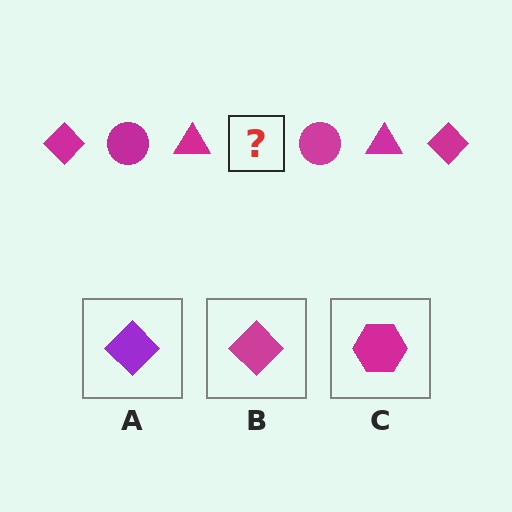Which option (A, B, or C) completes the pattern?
B.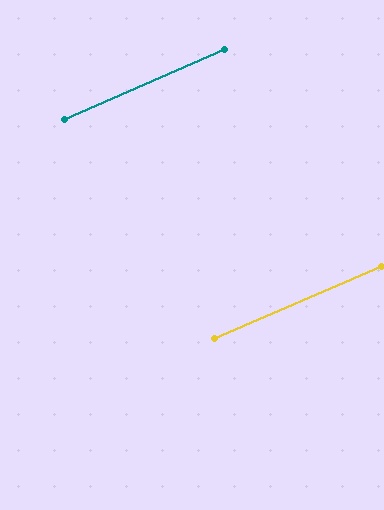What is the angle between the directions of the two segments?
Approximately 0 degrees.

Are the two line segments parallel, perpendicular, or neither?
Parallel — their directions differ by only 0.2°.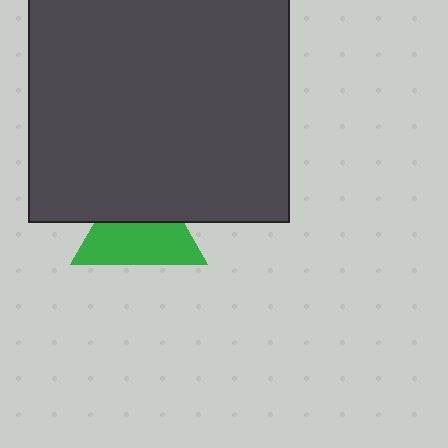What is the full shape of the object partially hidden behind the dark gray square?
The partially hidden object is a green triangle.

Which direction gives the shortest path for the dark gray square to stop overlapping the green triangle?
Moving up gives the shortest separation.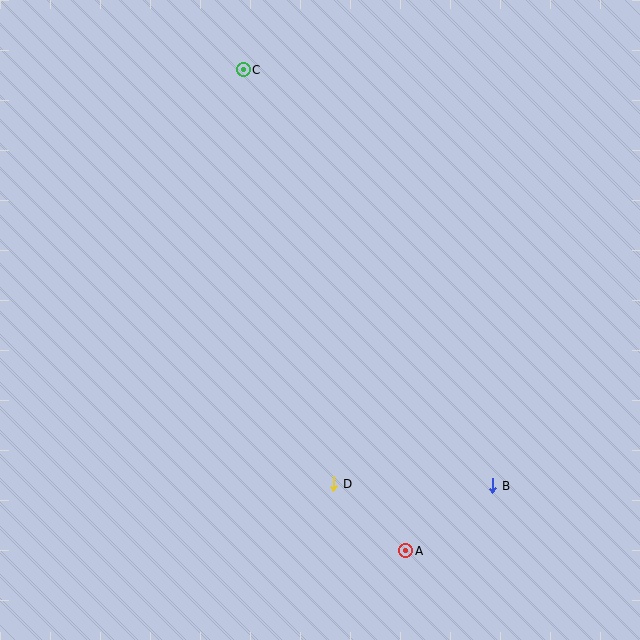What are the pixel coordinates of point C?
Point C is at (243, 70).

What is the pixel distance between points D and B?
The distance between D and B is 159 pixels.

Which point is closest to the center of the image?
Point D at (334, 484) is closest to the center.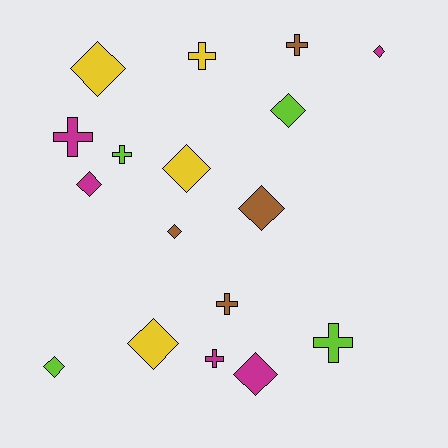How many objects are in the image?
There are 17 objects.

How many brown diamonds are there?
There are 2 brown diamonds.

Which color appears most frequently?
Magenta, with 5 objects.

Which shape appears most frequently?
Diamond, with 10 objects.